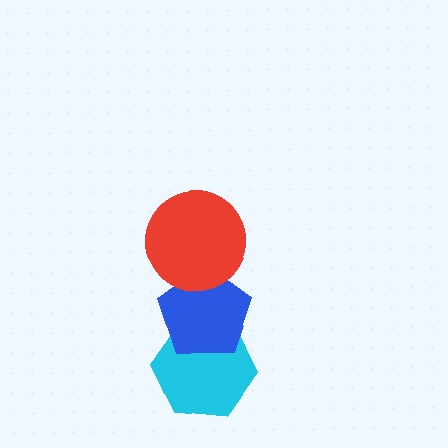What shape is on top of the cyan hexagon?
The blue pentagon is on top of the cyan hexagon.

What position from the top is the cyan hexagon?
The cyan hexagon is 3rd from the top.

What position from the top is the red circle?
The red circle is 1st from the top.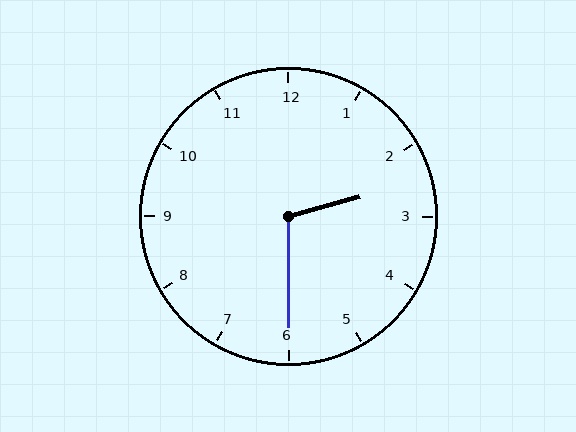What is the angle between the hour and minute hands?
Approximately 105 degrees.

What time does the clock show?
2:30.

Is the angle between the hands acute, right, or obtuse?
It is obtuse.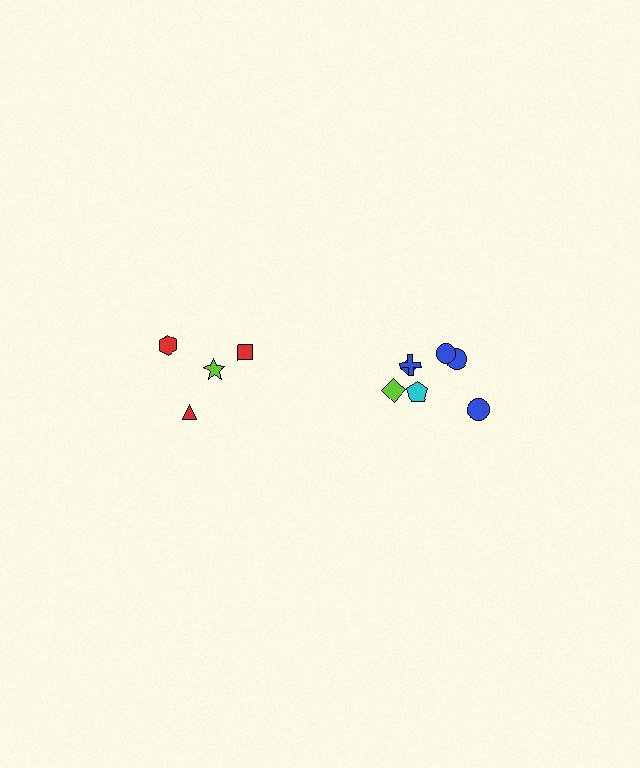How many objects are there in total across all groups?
There are 11 objects.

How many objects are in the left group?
There are 4 objects.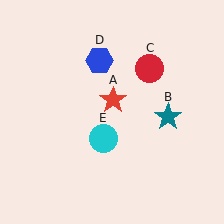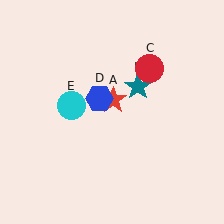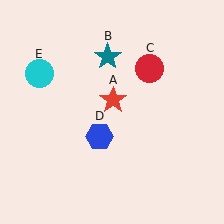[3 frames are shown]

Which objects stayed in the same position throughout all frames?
Red star (object A) and red circle (object C) remained stationary.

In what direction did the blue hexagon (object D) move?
The blue hexagon (object D) moved down.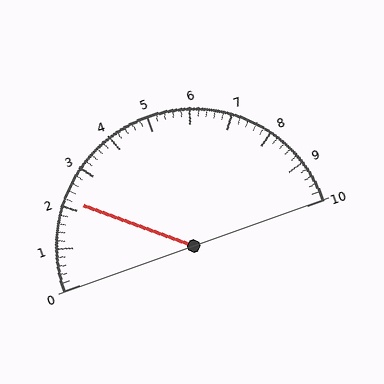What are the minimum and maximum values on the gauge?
The gauge ranges from 0 to 10.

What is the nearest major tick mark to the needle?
The nearest major tick mark is 2.